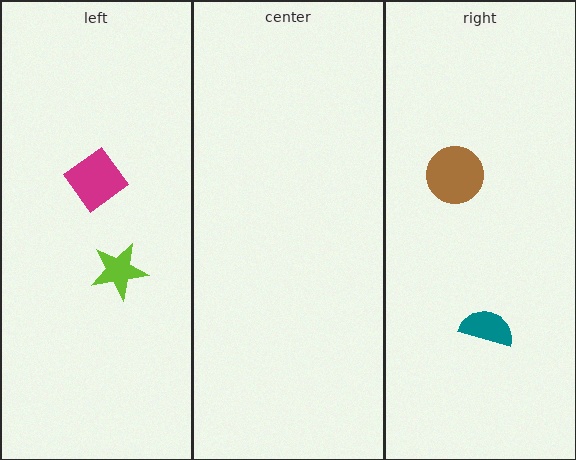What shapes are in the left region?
The magenta diamond, the lime star.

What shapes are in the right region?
The teal semicircle, the brown circle.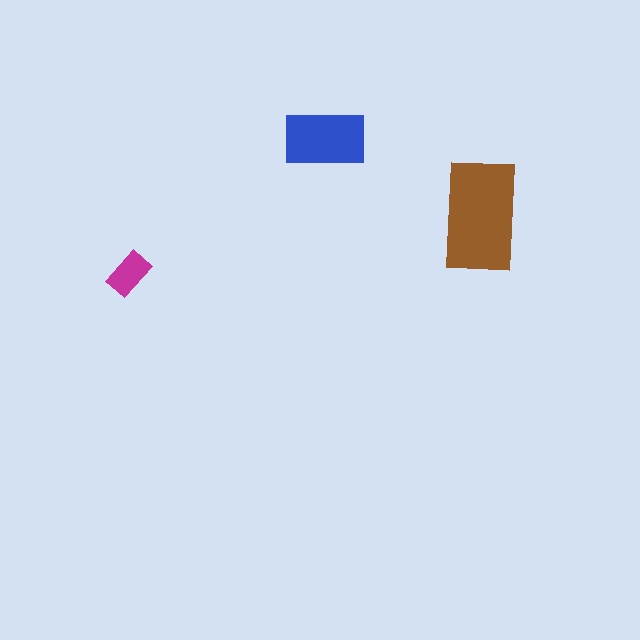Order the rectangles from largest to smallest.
the brown one, the blue one, the magenta one.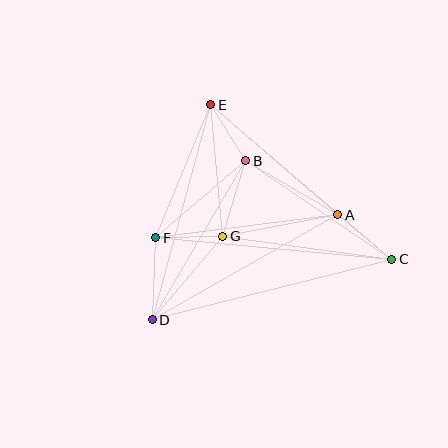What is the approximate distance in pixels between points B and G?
The distance between B and G is approximately 79 pixels.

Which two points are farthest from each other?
Points C and D are farthest from each other.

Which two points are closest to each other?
Points B and E are closest to each other.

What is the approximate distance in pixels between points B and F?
The distance between B and F is approximately 119 pixels.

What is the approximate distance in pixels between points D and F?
The distance between D and F is approximately 82 pixels.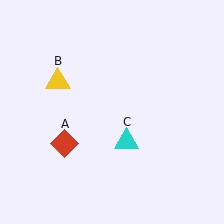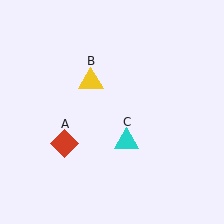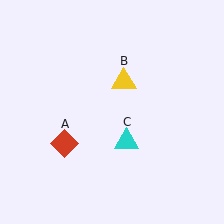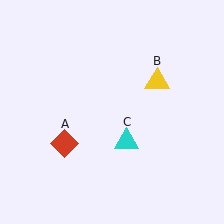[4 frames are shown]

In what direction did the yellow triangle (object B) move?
The yellow triangle (object B) moved right.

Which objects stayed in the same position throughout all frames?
Red diamond (object A) and cyan triangle (object C) remained stationary.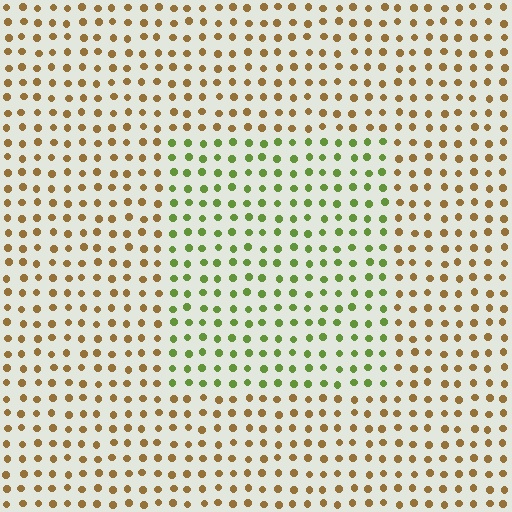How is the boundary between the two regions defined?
The boundary is defined purely by a slight shift in hue (about 56 degrees). Spacing, size, and orientation are identical on both sides.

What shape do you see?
I see a rectangle.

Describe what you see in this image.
The image is filled with small brown elements in a uniform arrangement. A rectangle-shaped region is visible where the elements are tinted to a slightly different hue, forming a subtle color boundary.